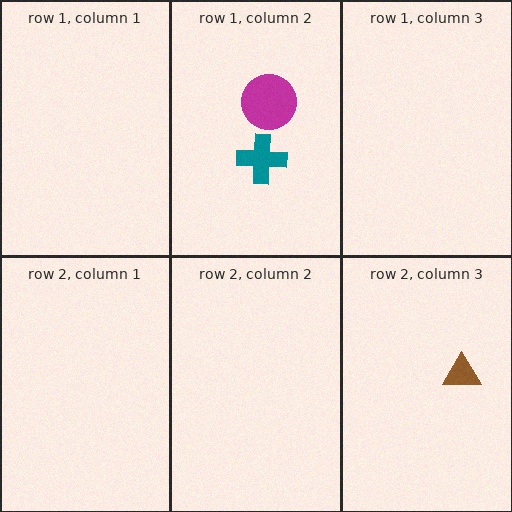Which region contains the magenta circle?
The row 1, column 2 region.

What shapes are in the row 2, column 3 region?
The brown triangle.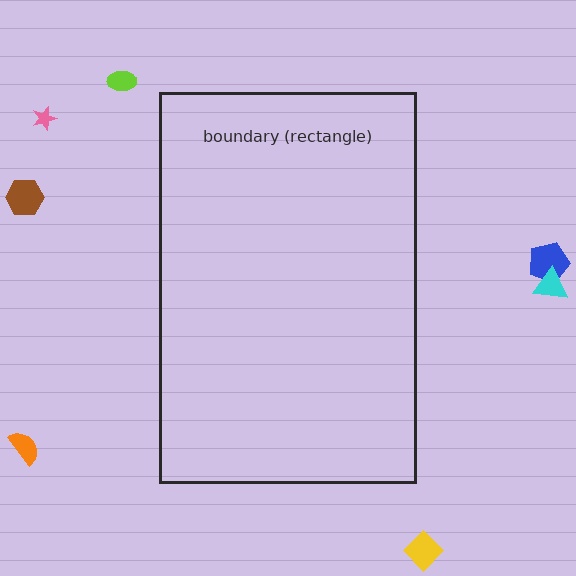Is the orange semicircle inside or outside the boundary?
Outside.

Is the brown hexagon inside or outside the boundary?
Outside.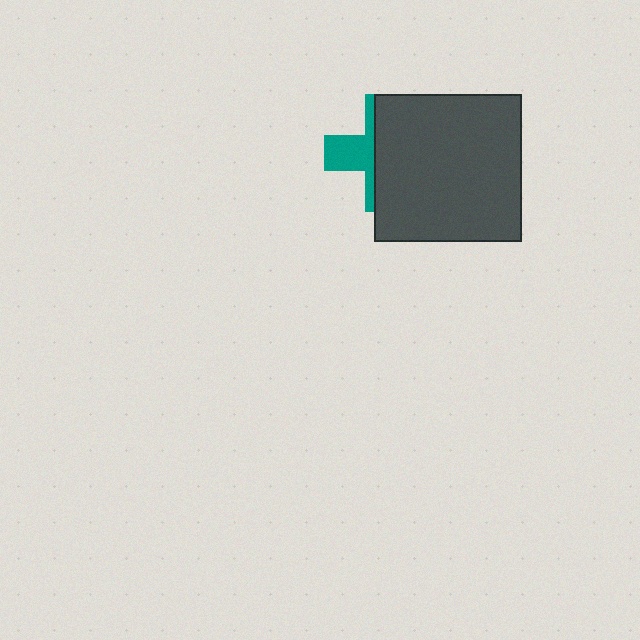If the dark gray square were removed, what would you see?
You would see the complete teal cross.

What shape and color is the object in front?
The object in front is a dark gray square.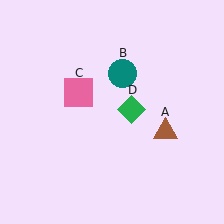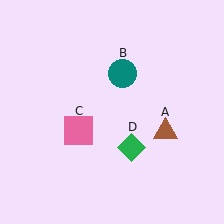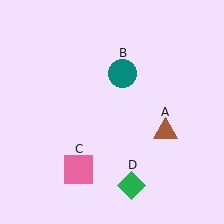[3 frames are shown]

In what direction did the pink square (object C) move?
The pink square (object C) moved down.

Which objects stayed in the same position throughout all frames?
Brown triangle (object A) and teal circle (object B) remained stationary.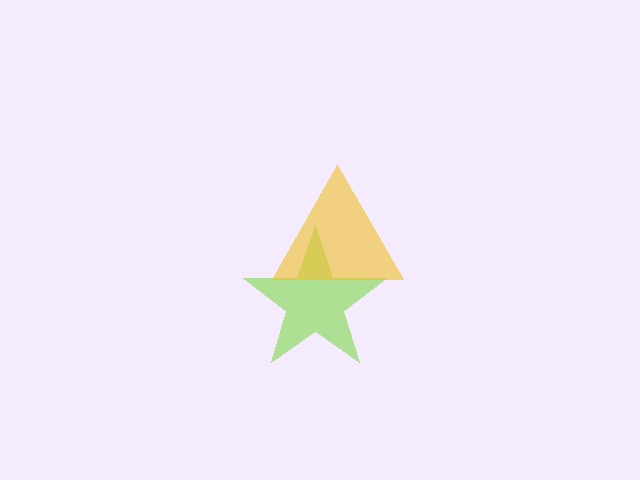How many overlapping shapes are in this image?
There are 2 overlapping shapes in the image.